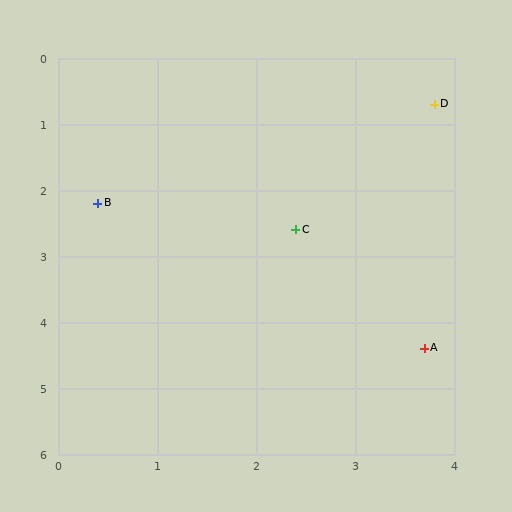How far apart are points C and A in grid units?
Points C and A are about 2.2 grid units apart.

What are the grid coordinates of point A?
Point A is at approximately (3.7, 4.4).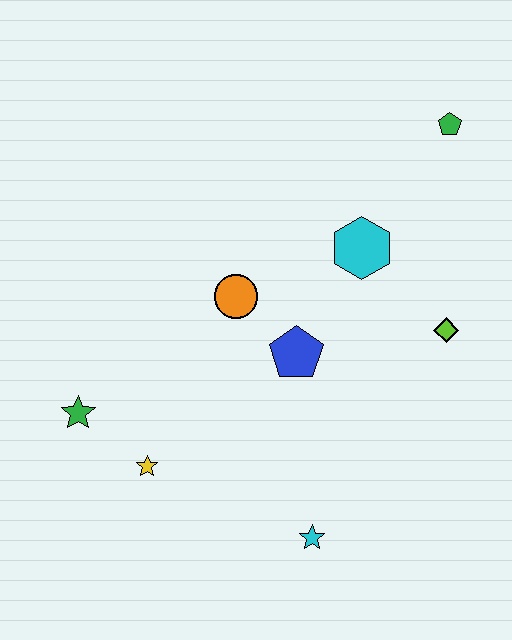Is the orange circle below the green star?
No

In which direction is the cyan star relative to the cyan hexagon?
The cyan star is below the cyan hexagon.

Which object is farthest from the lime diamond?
The green star is farthest from the lime diamond.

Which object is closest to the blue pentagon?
The orange circle is closest to the blue pentagon.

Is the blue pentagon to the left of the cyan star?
Yes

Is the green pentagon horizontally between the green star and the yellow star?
No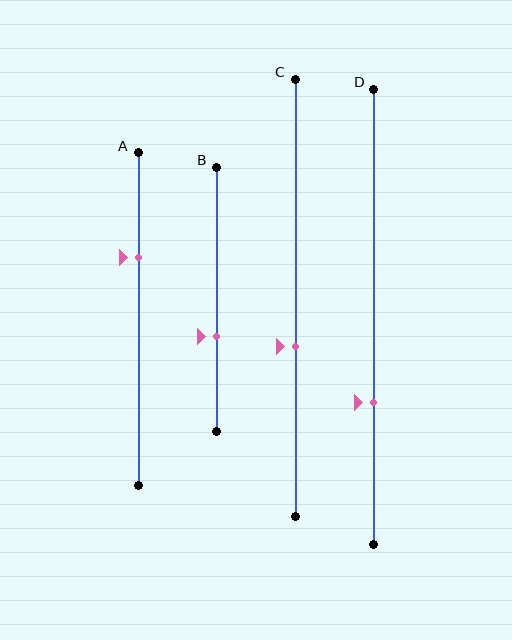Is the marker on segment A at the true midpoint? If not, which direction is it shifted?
No, the marker on segment A is shifted upward by about 19% of the segment length.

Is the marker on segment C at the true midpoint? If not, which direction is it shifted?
No, the marker on segment C is shifted downward by about 11% of the segment length.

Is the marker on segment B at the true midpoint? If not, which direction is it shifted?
No, the marker on segment B is shifted downward by about 14% of the segment length.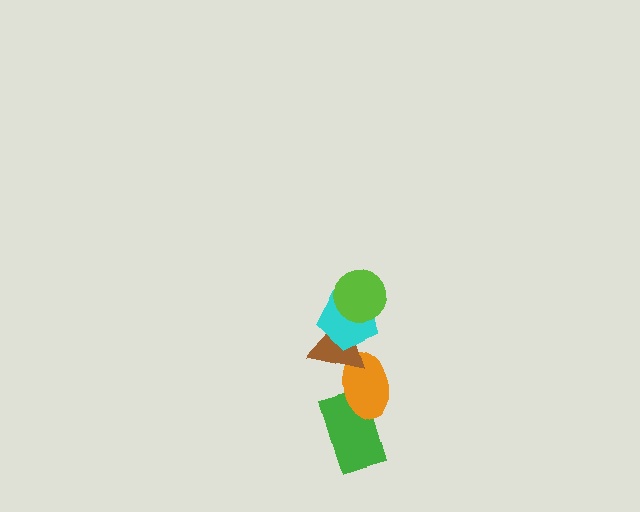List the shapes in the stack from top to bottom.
From top to bottom: the lime circle, the cyan pentagon, the brown triangle, the orange ellipse, the green rectangle.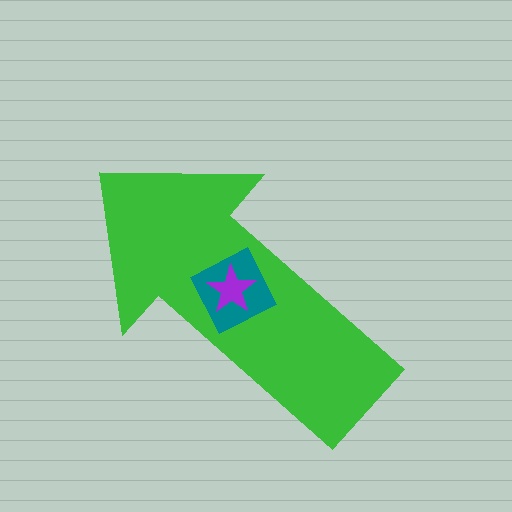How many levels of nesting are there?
3.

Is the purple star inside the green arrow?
Yes.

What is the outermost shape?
The green arrow.